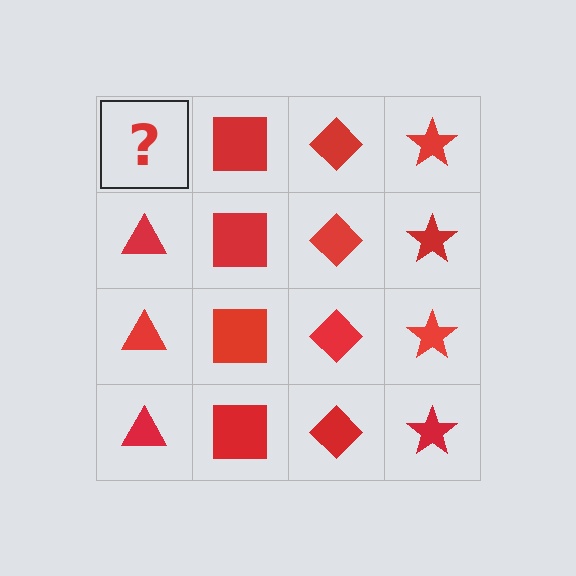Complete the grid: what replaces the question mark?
The question mark should be replaced with a red triangle.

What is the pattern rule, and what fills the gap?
The rule is that each column has a consistent shape. The gap should be filled with a red triangle.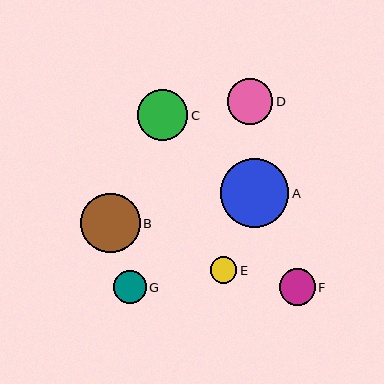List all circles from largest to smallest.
From largest to smallest: A, B, C, D, F, G, E.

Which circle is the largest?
Circle A is the largest with a size of approximately 69 pixels.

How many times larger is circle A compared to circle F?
Circle A is approximately 1.9 times the size of circle F.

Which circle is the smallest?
Circle E is the smallest with a size of approximately 27 pixels.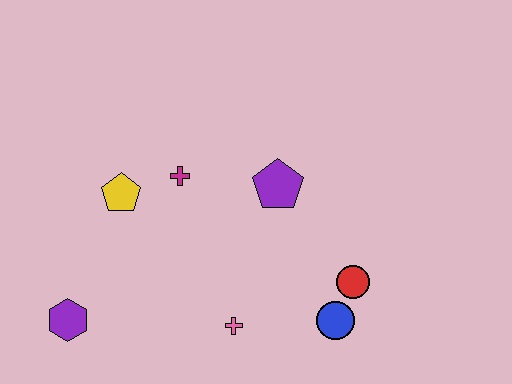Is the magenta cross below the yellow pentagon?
No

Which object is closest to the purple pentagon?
The magenta cross is closest to the purple pentagon.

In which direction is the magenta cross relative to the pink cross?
The magenta cross is above the pink cross.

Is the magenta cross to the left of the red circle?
Yes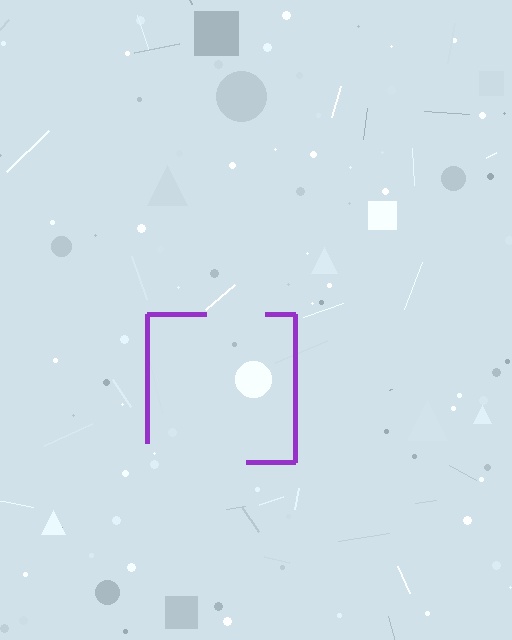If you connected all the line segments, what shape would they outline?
They would outline a square.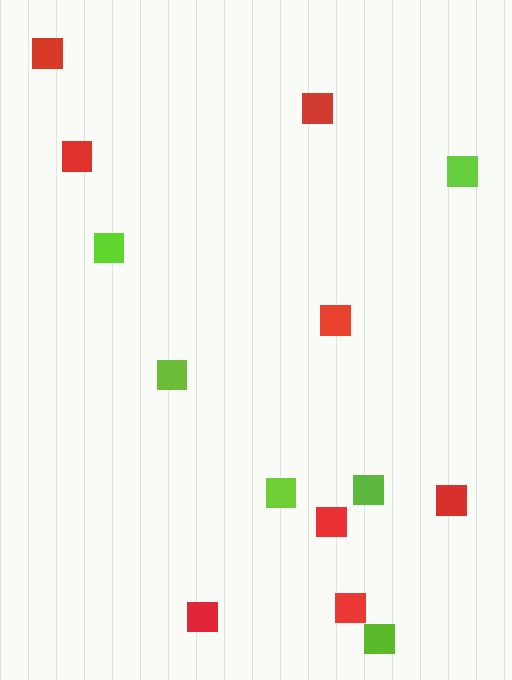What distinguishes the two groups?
There are 2 groups: one group of red squares (8) and one group of lime squares (6).